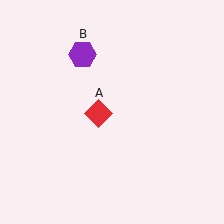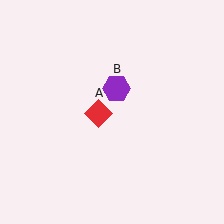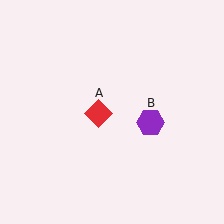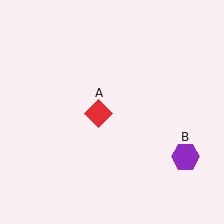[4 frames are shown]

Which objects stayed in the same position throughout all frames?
Red diamond (object A) remained stationary.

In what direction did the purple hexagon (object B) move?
The purple hexagon (object B) moved down and to the right.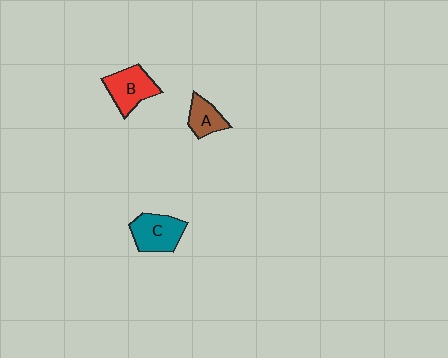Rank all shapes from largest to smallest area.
From largest to smallest: C (teal), B (red), A (brown).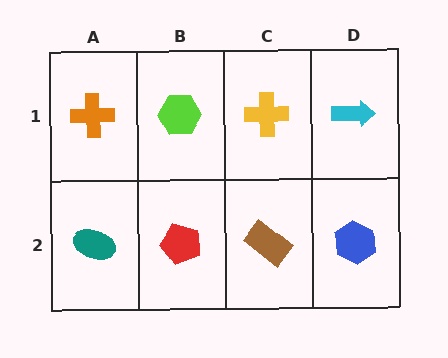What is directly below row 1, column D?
A blue hexagon.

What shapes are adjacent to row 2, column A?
An orange cross (row 1, column A), a red pentagon (row 2, column B).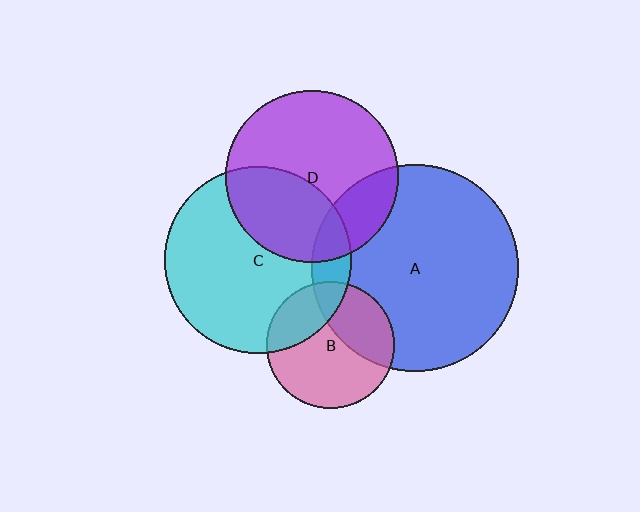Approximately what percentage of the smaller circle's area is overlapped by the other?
Approximately 25%.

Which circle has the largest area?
Circle A (blue).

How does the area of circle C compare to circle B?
Approximately 2.2 times.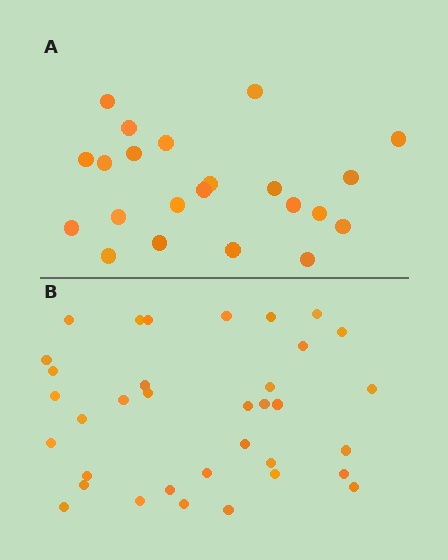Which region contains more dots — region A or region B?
Region B (the bottom region) has more dots.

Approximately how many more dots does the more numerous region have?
Region B has approximately 15 more dots than region A.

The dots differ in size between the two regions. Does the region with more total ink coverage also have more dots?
No. Region A has more total ink coverage because its dots are larger, but region B actually contains more individual dots. Total area can be misleading — the number of items is what matters here.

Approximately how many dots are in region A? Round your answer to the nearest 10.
About 20 dots. (The exact count is 22, which rounds to 20.)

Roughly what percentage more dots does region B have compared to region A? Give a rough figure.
About 60% more.